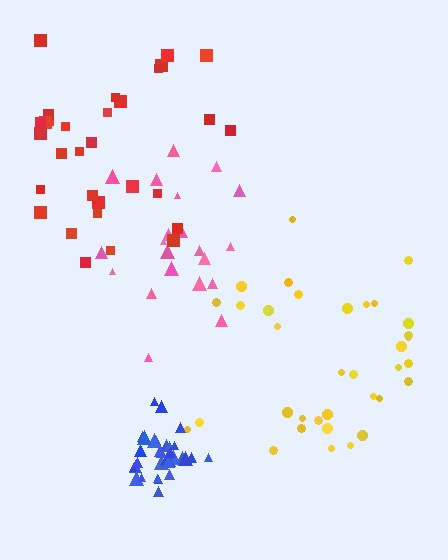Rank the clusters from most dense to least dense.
blue, pink, yellow, red.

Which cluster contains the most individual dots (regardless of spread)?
Yellow (35).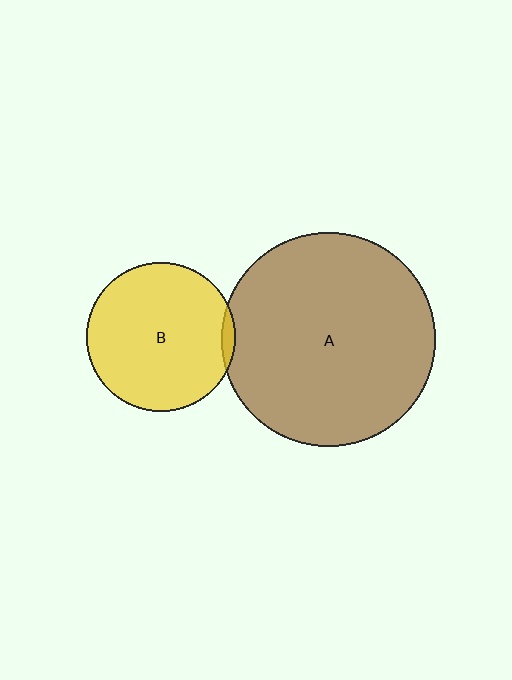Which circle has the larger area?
Circle A (brown).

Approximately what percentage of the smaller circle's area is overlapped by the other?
Approximately 5%.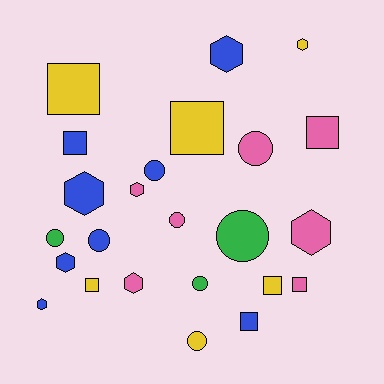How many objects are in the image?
There are 24 objects.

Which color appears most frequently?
Blue, with 8 objects.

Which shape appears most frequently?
Circle, with 8 objects.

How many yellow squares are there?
There are 4 yellow squares.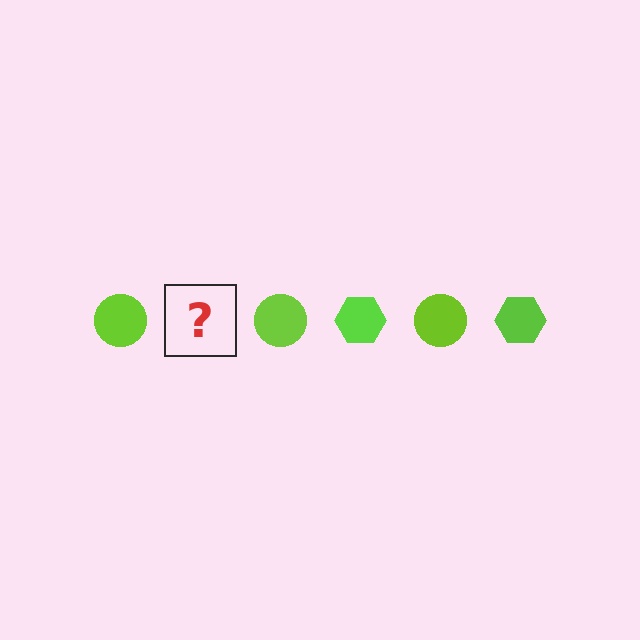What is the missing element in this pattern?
The missing element is a lime hexagon.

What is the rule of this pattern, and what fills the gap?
The rule is that the pattern cycles through circle, hexagon shapes in lime. The gap should be filled with a lime hexagon.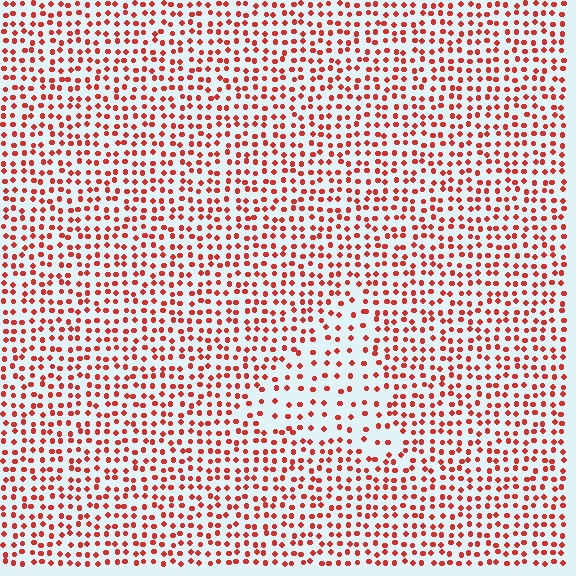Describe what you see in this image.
The image contains small red elements arranged at two different densities. A triangle-shaped region is visible where the elements are less densely packed than the surrounding area.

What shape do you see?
I see a triangle.